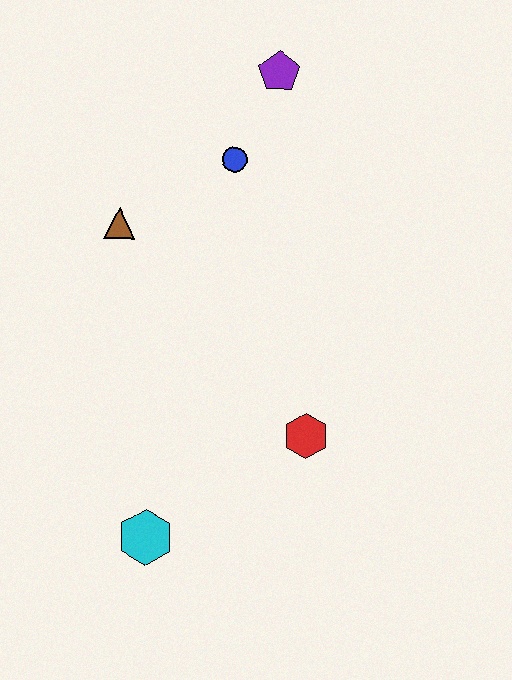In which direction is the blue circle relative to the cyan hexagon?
The blue circle is above the cyan hexagon.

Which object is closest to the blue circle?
The purple pentagon is closest to the blue circle.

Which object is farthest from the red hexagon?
The purple pentagon is farthest from the red hexagon.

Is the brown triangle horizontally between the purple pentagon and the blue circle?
No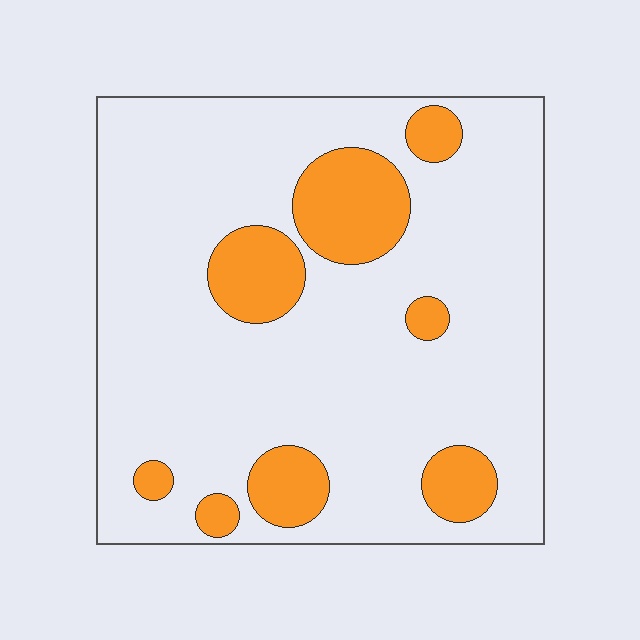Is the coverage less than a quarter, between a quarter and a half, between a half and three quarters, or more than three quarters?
Less than a quarter.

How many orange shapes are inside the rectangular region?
8.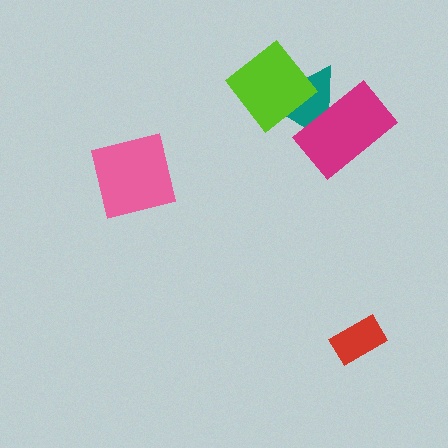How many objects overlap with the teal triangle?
2 objects overlap with the teal triangle.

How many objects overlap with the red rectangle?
0 objects overlap with the red rectangle.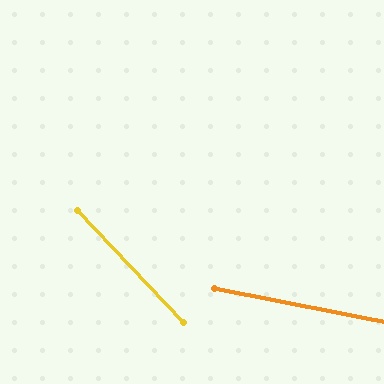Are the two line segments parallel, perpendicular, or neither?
Neither parallel nor perpendicular — they differ by about 35°.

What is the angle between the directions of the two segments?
Approximately 35 degrees.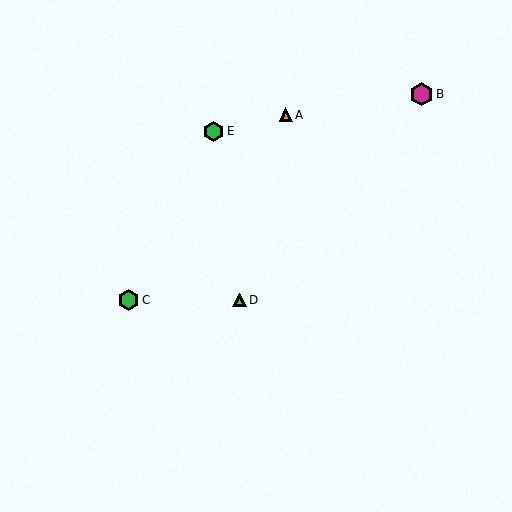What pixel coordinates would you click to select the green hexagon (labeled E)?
Click at (214, 131) to select the green hexagon E.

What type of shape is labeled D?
Shape D is a lime triangle.